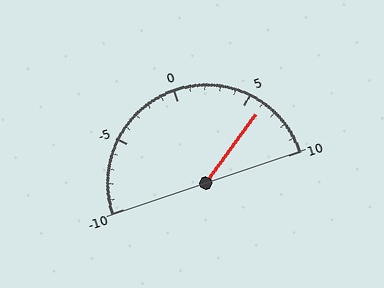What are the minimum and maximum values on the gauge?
The gauge ranges from -10 to 10.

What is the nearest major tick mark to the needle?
The nearest major tick mark is 5.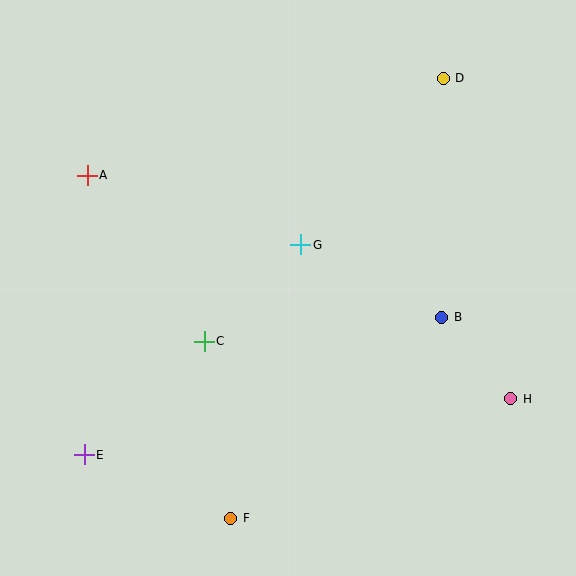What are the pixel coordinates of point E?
Point E is at (84, 455).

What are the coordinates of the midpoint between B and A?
The midpoint between B and A is at (264, 246).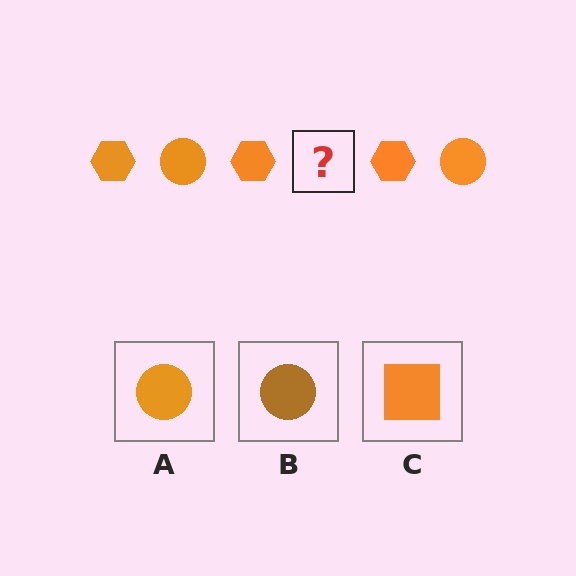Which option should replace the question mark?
Option A.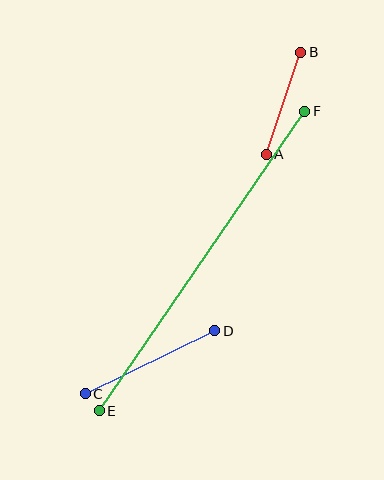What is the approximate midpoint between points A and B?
The midpoint is at approximately (284, 103) pixels.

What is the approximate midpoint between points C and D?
The midpoint is at approximately (150, 362) pixels.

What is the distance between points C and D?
The distance is approximately 144 pixels.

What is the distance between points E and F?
The distance is approximately 363 pixels.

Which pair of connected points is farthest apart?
Points E and F are farthest apart.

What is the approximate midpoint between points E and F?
The midpoint is at approximately (202, 261) pixels.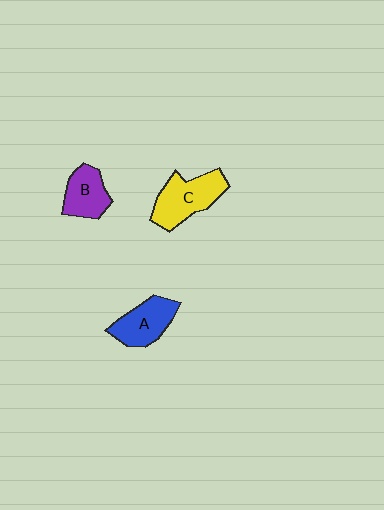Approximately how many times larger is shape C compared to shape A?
Approximately 1.2 times.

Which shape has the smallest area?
Shape B (purple).